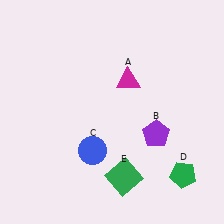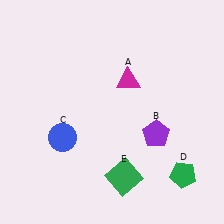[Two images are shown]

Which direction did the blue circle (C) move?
The blue circle (C) moved left.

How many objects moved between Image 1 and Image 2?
1 object moved between the two images.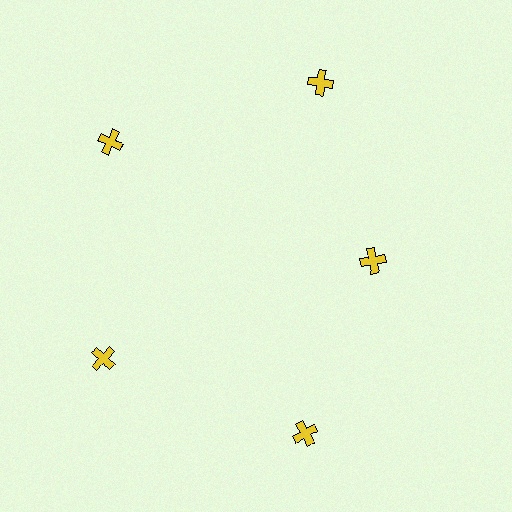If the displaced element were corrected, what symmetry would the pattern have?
It would have 5-fold rotational symmetry — the pattern would map onto itself every 72 degrees.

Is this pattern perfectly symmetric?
No. The 5 yellow crosses are arranged in a ring, but one element near the 3 o'clock position is pulled inward toward the center, breaking the 5-fold rotational symmetry.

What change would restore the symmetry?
The symmetry would be restored by moving it outward, back onto the ring so that all 5 crosses sit at equal angles and equal distance from the center.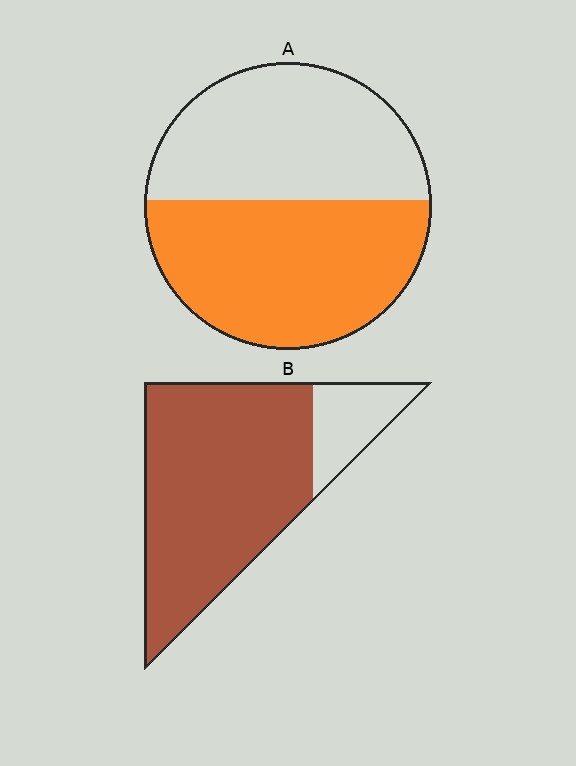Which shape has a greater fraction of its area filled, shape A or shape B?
Shape B.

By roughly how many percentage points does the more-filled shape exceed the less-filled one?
By roughly 30 percentage points (B over A).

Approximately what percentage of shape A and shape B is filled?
A is approximately 55% and B is approximately 85%.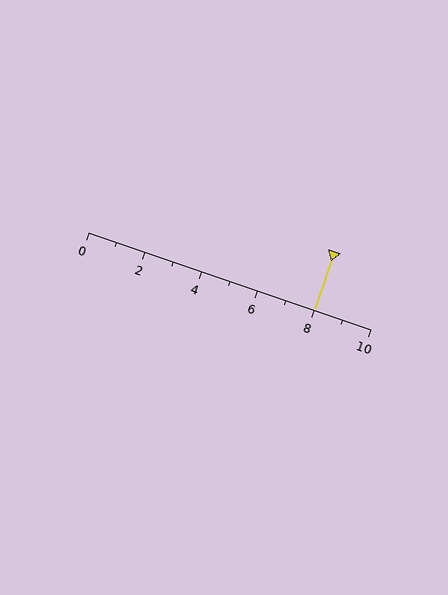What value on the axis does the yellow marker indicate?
The marker indicates approximately 8.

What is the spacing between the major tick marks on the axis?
The major ticks are spaced 2 apart.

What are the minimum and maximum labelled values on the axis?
The axis runs from 0 to 10.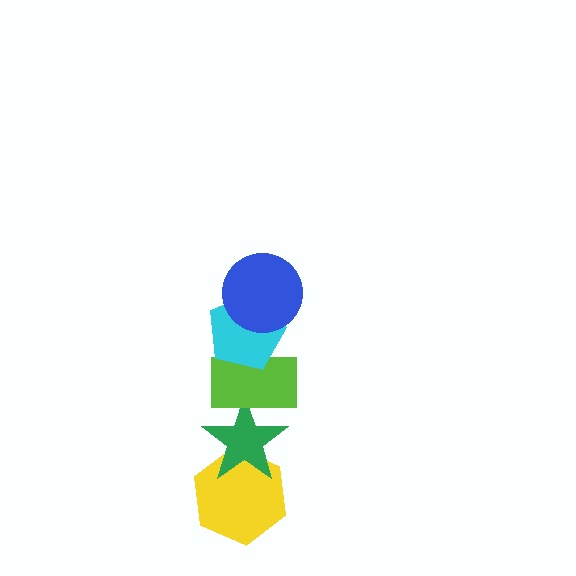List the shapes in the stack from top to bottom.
From top to bottom: the blue circle, the cyan pentagon, the lime rectangle, the green star, the yellow hexagon.